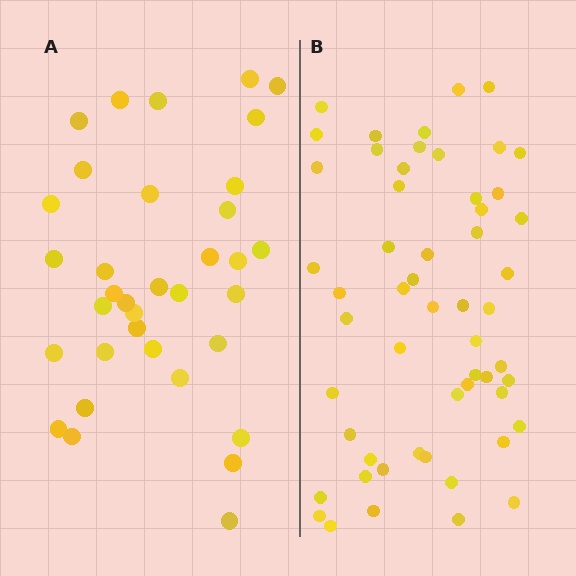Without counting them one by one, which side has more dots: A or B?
Region B (the right region) has more dots.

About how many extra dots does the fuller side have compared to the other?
Region B has approximately 20 more dots than region A.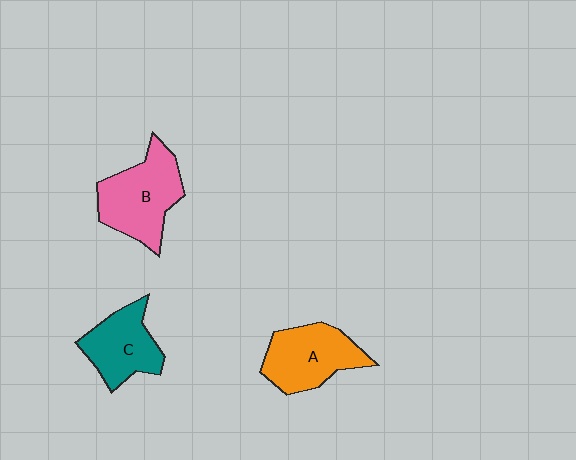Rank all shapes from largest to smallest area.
From largest to smallest: B (pink), A (orange), C (teal).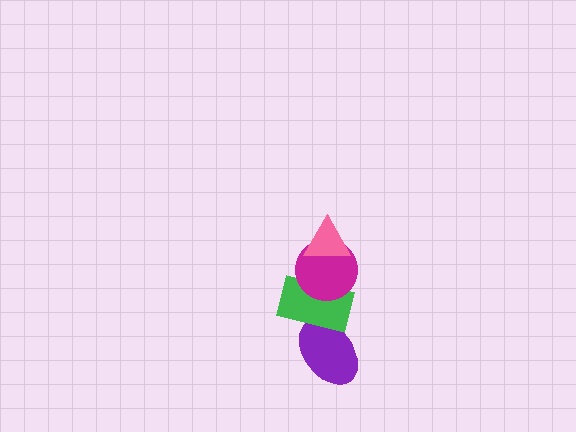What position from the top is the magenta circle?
The magenta circle is 2nd from the top.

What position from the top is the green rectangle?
The green rectangle is 3rd from the top.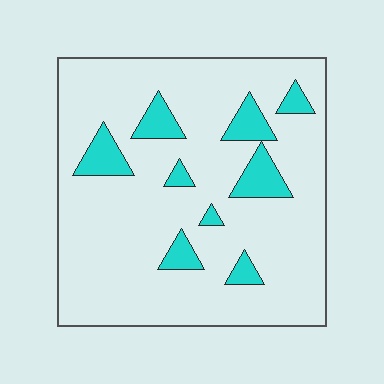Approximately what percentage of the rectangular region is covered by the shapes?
Approximately 15%.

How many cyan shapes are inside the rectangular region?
9.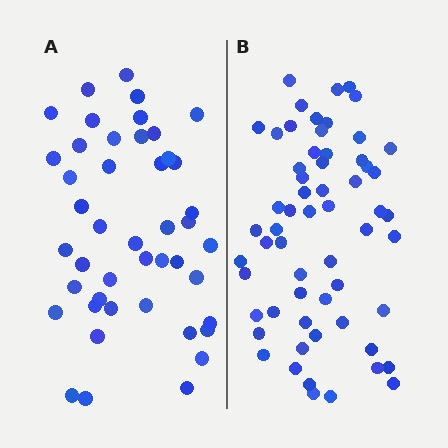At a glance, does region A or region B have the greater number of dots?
Region B (the right region) has more dots.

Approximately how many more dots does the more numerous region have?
Region B has approximately 15 more dots than region A.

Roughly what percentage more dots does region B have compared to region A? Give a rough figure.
About 35% more.